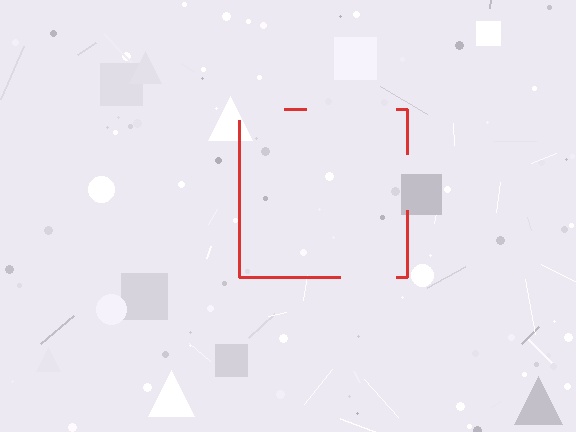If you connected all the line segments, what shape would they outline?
They would outline a square.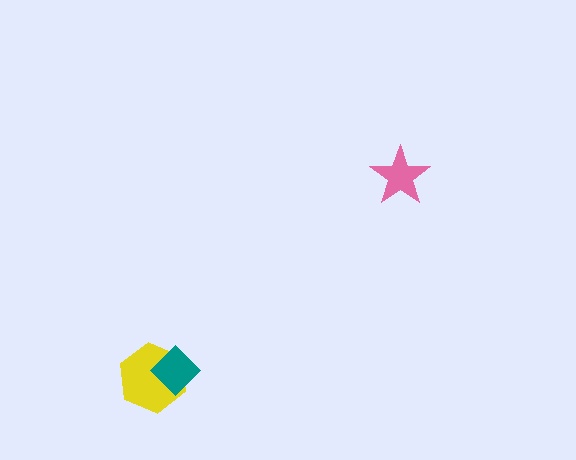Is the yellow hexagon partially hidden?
Yes, it is partially covered by another shape.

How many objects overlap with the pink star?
0 objects overlap with the pink star.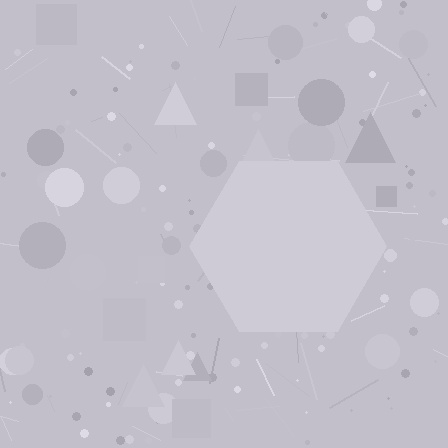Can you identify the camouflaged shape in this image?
The camouflaged shape is a hexagon.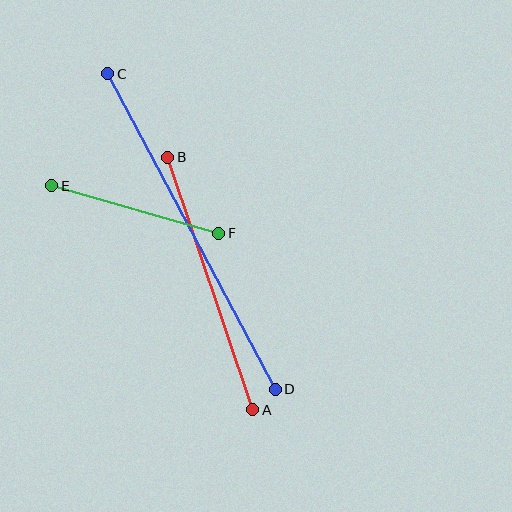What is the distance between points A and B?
The distance is approximately 266 pixels.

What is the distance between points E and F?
The distance is approximately 173 pixels.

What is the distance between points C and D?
The distance is approximately 357 pixels.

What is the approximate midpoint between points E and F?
The midpoint is at approximately (135, 209) pixels.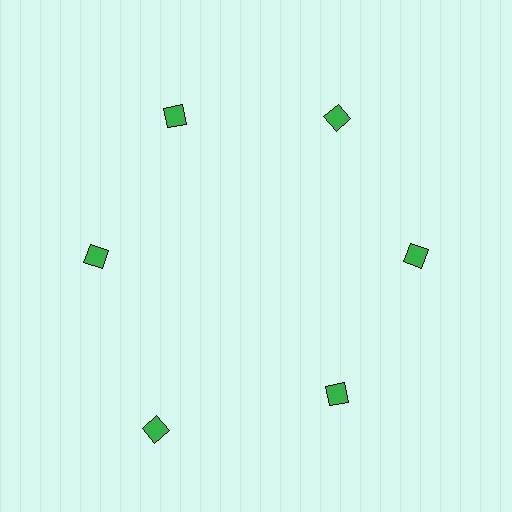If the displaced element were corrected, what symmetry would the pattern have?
It would have 6-fold rotational symmetry — the pattern would map onto itself every 60 degrees.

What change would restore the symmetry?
The symmetry would be restored by moving it inward, back onto the ring so that all 6 diamonds sit at equal angles and equal distance from the center.